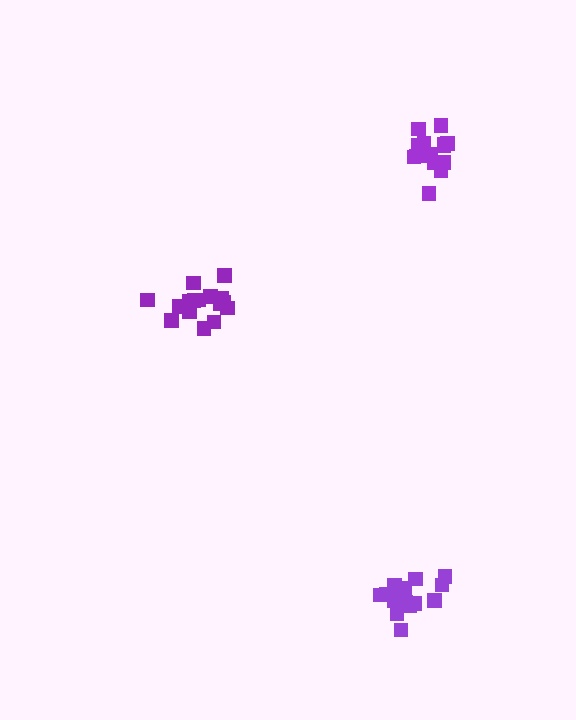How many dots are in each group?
Group 1: 14 dots, Group 2: 17 dots, Group 3: 15 dots (46 total).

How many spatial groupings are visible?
There are 3 spatial groupings.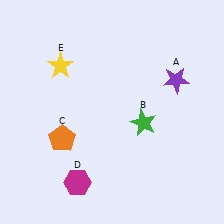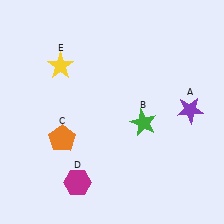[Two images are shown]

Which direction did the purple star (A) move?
The purple star (A) moved down.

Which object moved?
The purple star (A) moved down.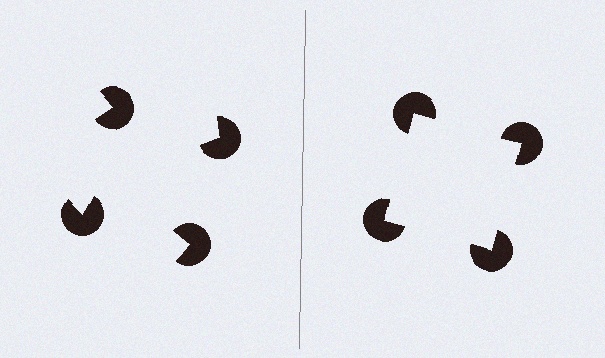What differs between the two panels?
The pac-man discs are positioned identically on both sides; only the wedge orientations differ. On the right they align to a square; on the left they are misaligned.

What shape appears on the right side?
An illusory square.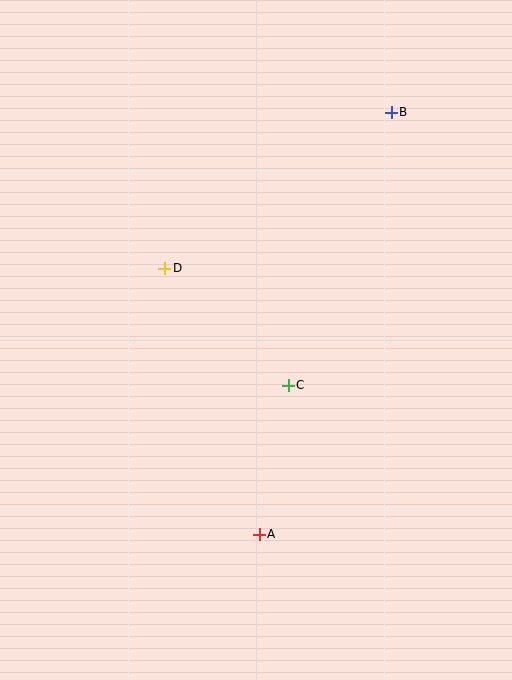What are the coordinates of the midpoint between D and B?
The midpoint between D and B is at (278, 190).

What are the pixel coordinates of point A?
Point A is at (259, 534).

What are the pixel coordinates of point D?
Point D is at (165, 268).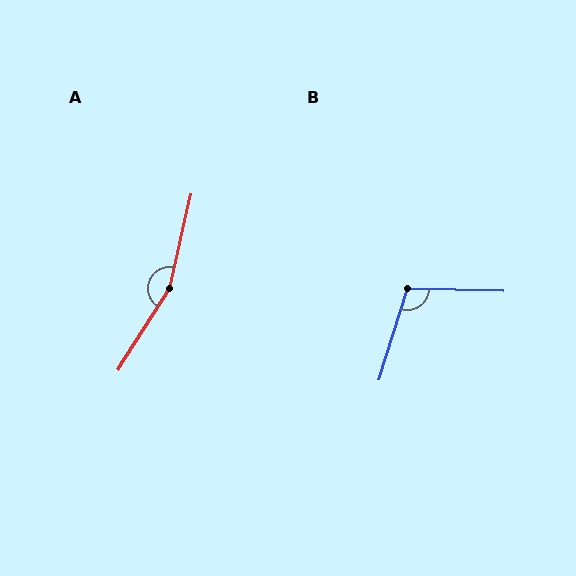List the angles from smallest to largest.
B (106°), A (161°).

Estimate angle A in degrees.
Approximately 161 degrees.